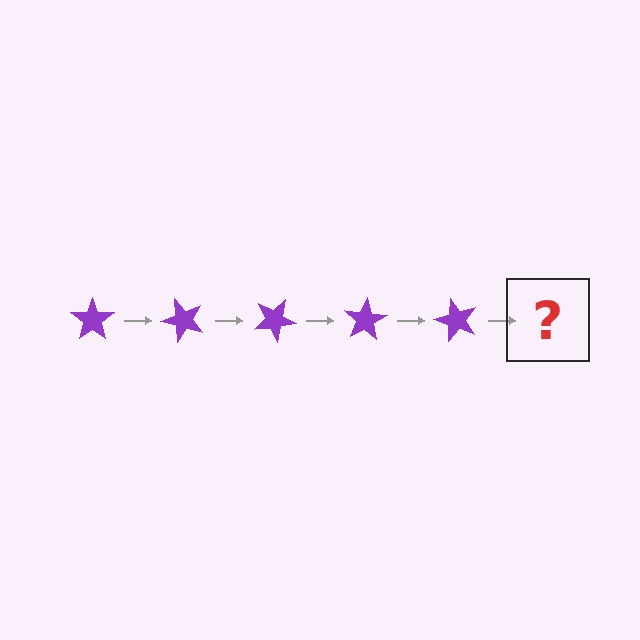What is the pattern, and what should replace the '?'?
The pattern is that the star rotates 50 degrees each step. The '?' should be a purple star rotated 250 degrees.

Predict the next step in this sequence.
The next step is a purple star rotated 250 degrees.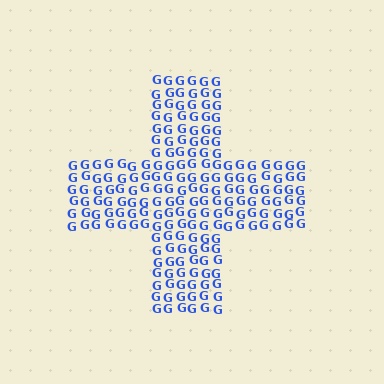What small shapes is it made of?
It is made of small letter G's.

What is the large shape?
The large shape is a cross.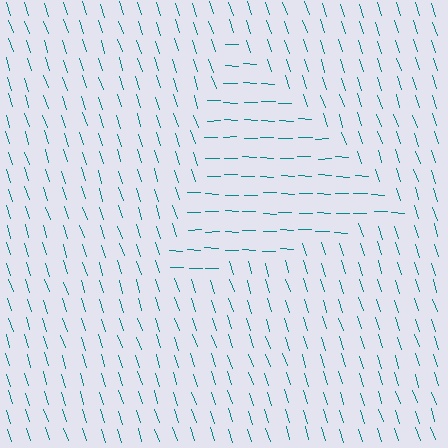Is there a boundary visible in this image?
Yes, there is a texture boundary formed by a change in line orientation.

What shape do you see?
I see a triangle.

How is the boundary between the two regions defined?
The boundary is defined purely by a change in line orientation (approximately 70 degrees difference). All lines are the same color and thickness.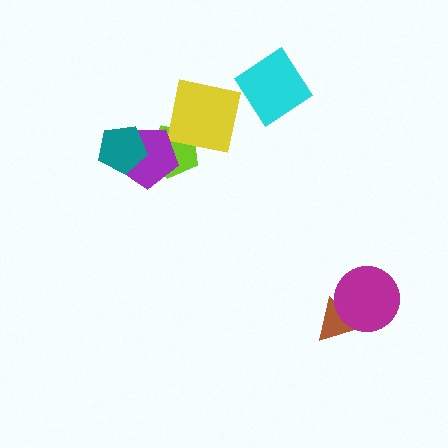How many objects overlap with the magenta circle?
1 object overlaps with the magenta circle.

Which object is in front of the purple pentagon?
The teal pentagon is in front of the purple pentagon.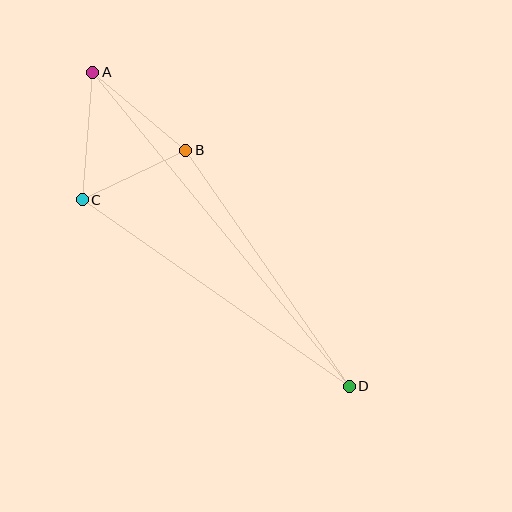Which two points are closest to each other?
Points B and C are closest to each other.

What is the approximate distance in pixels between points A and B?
The distance between A and B is approximately 122 pixels.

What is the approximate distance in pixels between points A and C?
The distance between A and C is approximately 128 pixels.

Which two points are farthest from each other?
Points A and D are farthest from each other.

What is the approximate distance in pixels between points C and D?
The distance between C and D is approximately 325 pixels.